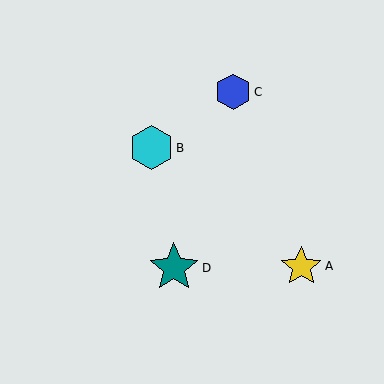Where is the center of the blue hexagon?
The center of the blue hexagon is at (233, 92).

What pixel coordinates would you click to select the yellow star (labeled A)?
Click at (301, 266) to select the yellow star A.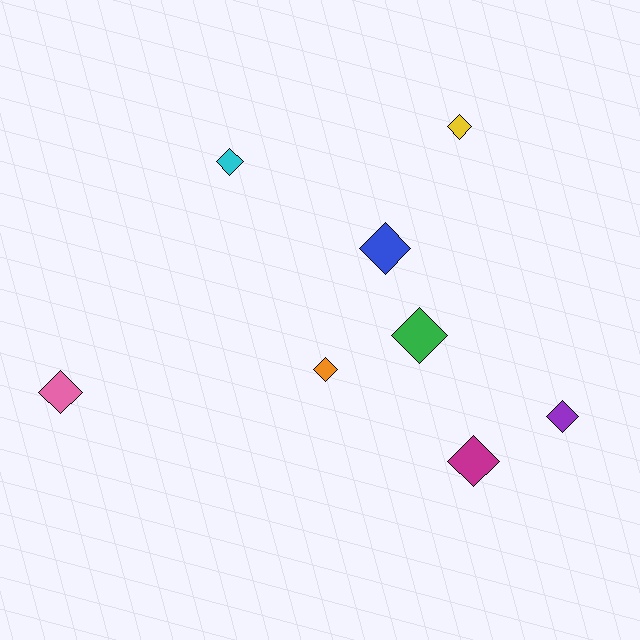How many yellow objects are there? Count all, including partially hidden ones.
There is 1 yellow object.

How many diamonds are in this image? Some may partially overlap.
There are 8 diamonds.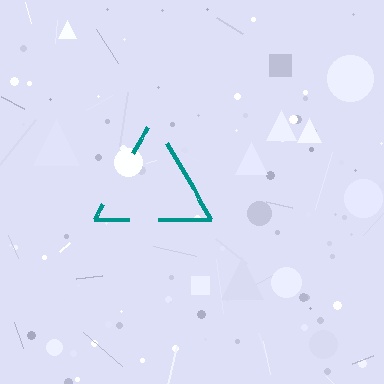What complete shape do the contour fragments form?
The contour fragments form a triangle.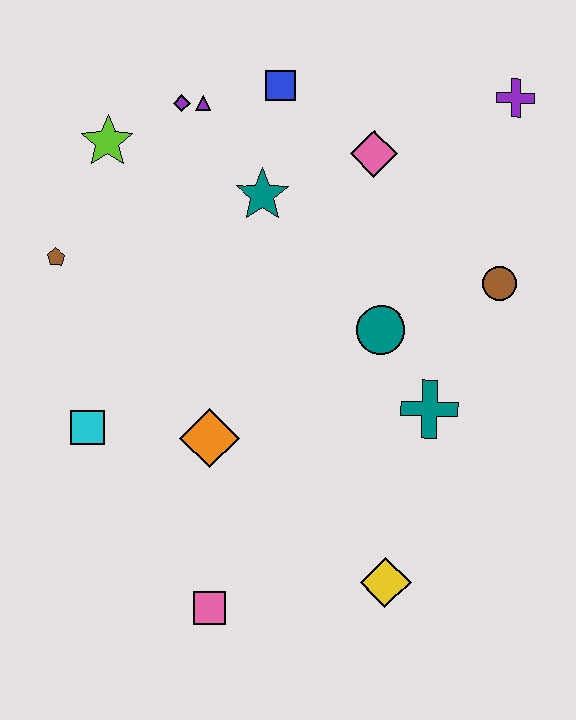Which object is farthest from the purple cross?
The pink square is farthest from the purple cross.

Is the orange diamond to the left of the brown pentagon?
No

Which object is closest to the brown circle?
The teal circle is closest to the brown circle.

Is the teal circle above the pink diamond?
No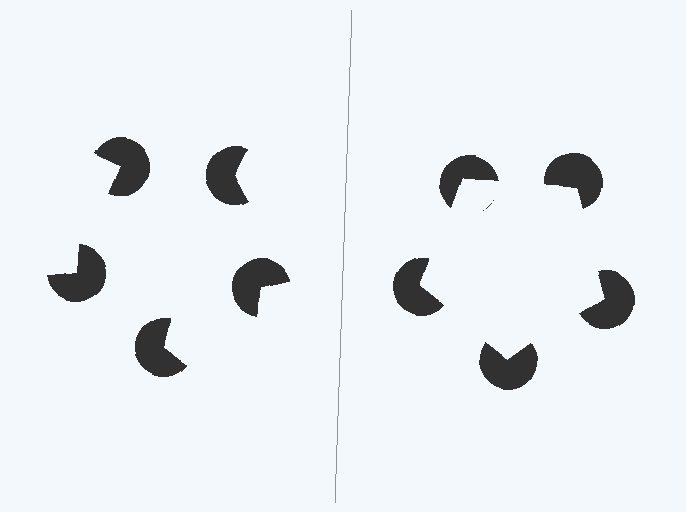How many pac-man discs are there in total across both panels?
10 — 5 on each side.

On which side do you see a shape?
An illusory pentagon appears on the right side. On the left side the wedge cuts are rotated, so no coherent shape forms.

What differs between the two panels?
The pac-man discs are positioned identically on both sides; only the wedge orientations differ. On the right they align to a pentagon; on the left they are misaligned.